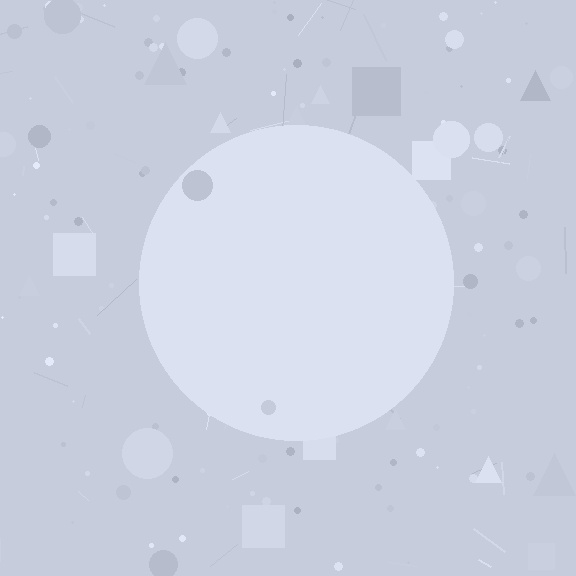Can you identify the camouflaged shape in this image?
The camouflaged shape is a circle.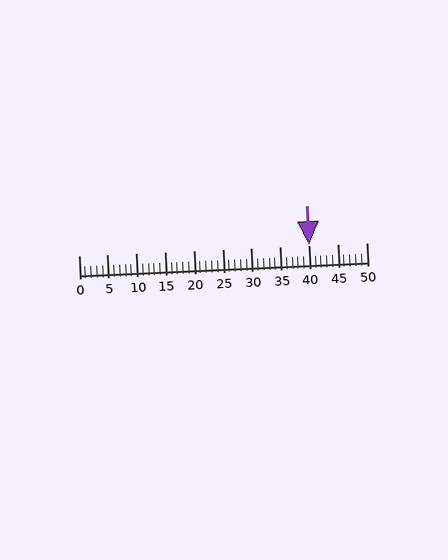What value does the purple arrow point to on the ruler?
The purple arrow points to approximately 40.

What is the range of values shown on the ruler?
The ruler shows values from 0 to 50.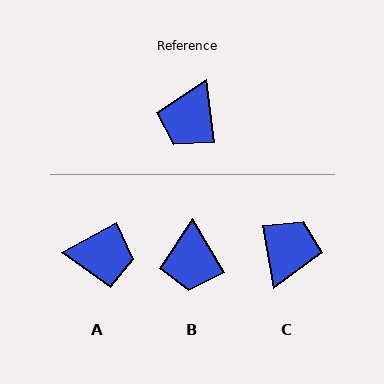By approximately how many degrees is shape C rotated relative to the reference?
Approximately 177 degrees clockwise.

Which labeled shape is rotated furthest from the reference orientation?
C, about 177 degrees away.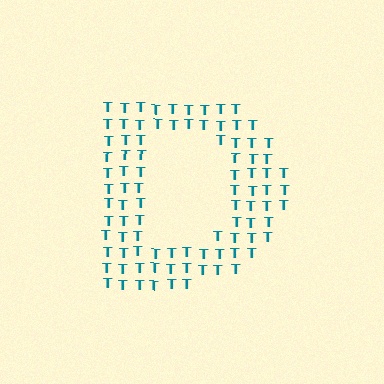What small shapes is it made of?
It is made of small letter T's.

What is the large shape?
The large shape is the letter D.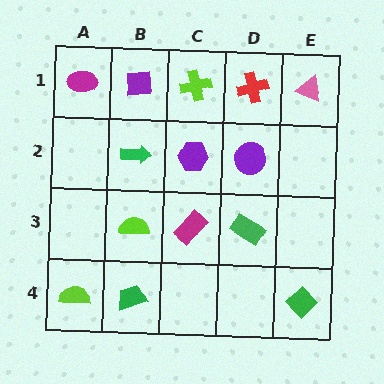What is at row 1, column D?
A red cross.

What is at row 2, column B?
A green arrow.